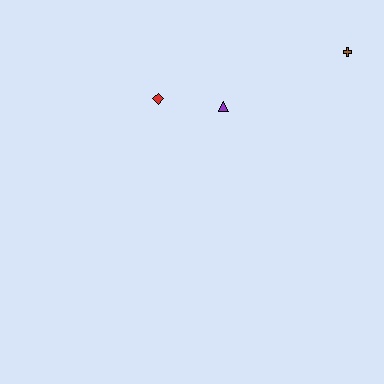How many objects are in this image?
There are 3 objects.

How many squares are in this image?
There are no squares.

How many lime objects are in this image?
There are no lime objects.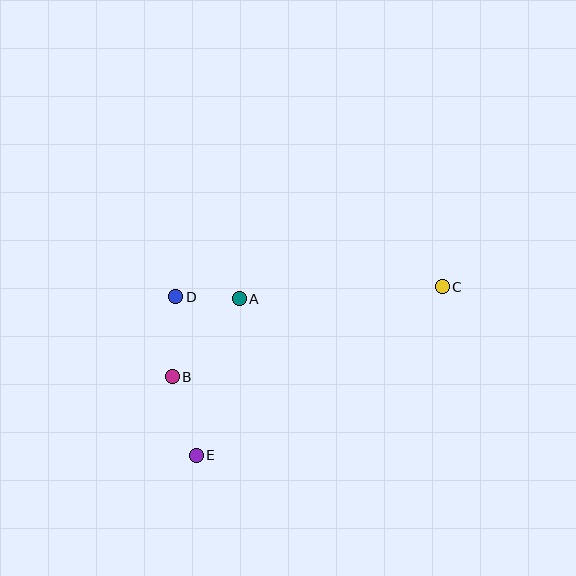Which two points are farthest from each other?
Points C and E are farthest from each other.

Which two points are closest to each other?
Points A and D are closest to each other.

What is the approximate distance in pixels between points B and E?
The distance between B and E is approximately 82 pixels.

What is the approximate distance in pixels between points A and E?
The distance between A and E is approximately 162 pixels.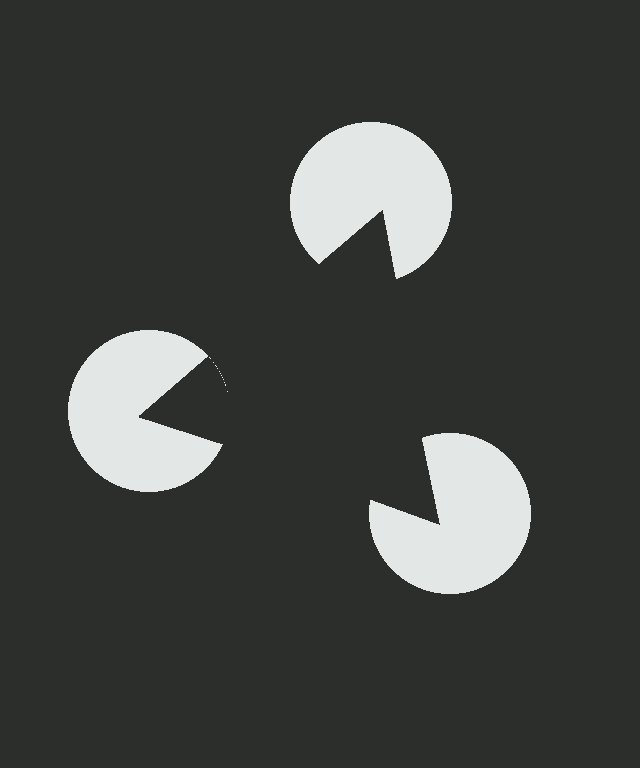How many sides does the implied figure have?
3 sides.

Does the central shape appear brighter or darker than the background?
It typically appears slightly darker than the background, even though no actual brightness change is drawn.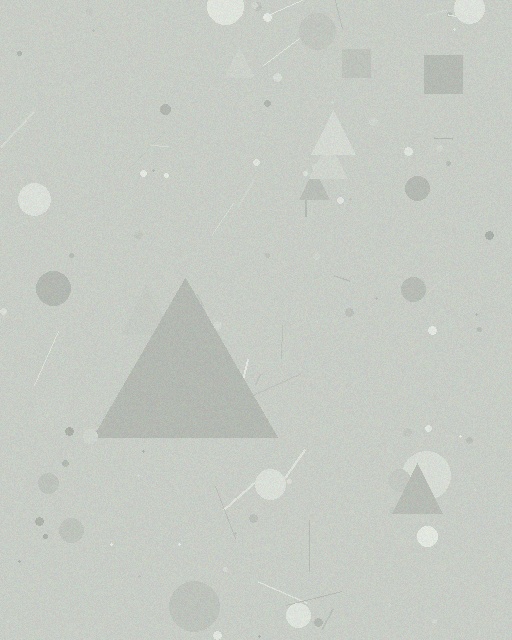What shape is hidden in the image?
A triangle is hidden in the image.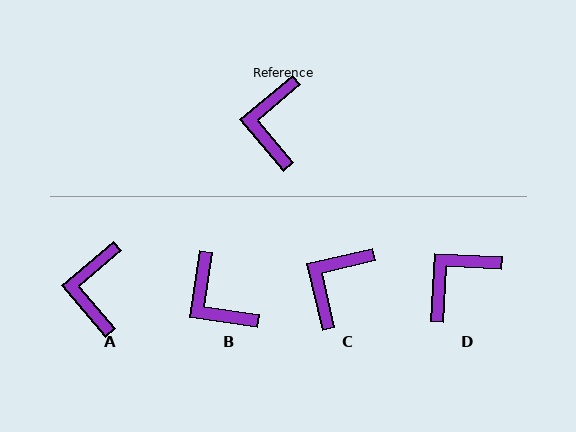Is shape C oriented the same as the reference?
No, it is off by about 27 degrees.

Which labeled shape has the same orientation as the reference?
A.